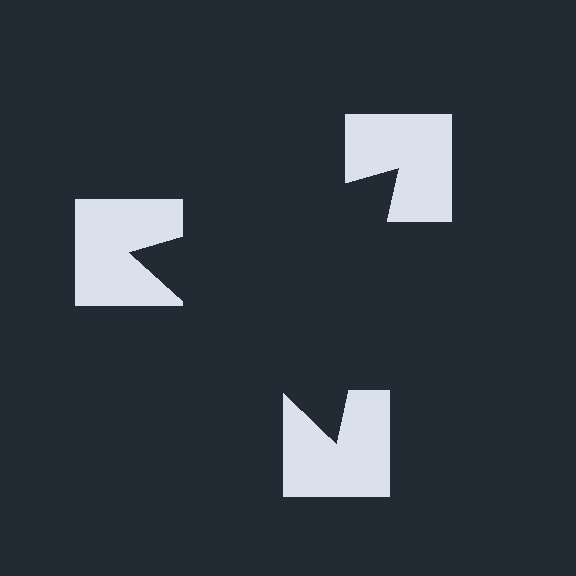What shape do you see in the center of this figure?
An illusory triangle — its edges are inferred from the aligned wedge cuts in the notched squares, not physically drawn.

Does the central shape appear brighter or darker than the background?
It typically appears slightly darker than the background, even though no actual brightness change is drawn.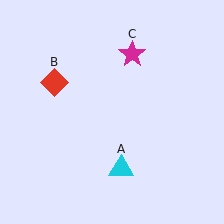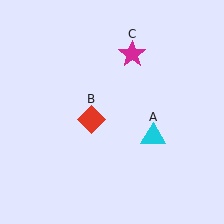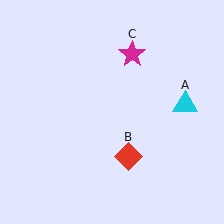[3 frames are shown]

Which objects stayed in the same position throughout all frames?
Magenta star (object C) remained stationary.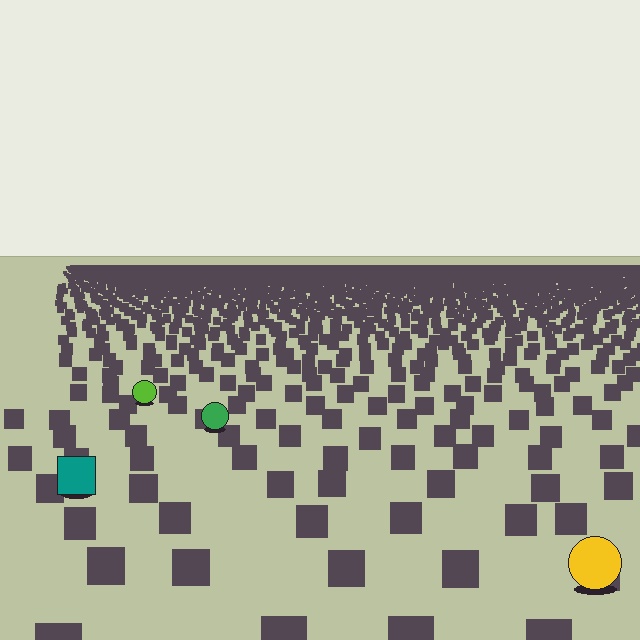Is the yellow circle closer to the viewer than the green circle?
Yes. The yellow circle is closer — you can tell from the texture gradient: the ground texture is coarser near it.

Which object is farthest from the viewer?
The lime circle is farthest from the viewer. It appears smaller and the ground texture around it is denser.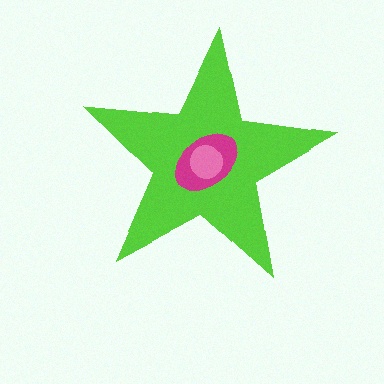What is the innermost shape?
The pink circle.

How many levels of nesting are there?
3.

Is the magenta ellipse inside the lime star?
Yes.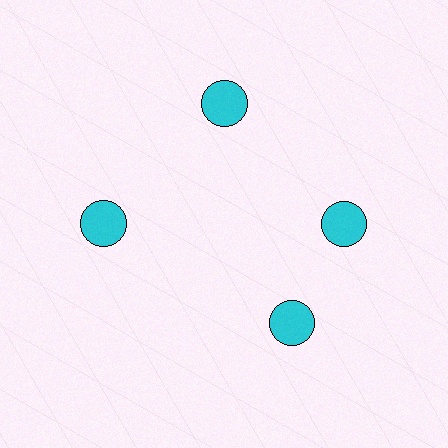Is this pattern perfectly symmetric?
No. The 4 cyan circles are arranged in a ring, but one element near the 6 o'clock position is rotated out of alignment along the ring, breaking the 4-fold rotational symmetry.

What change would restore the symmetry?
The symmetry would be restored by rotating it back into even spacing with its neighbors so that all 4 circles sit at equal angles and equal distance from the center.